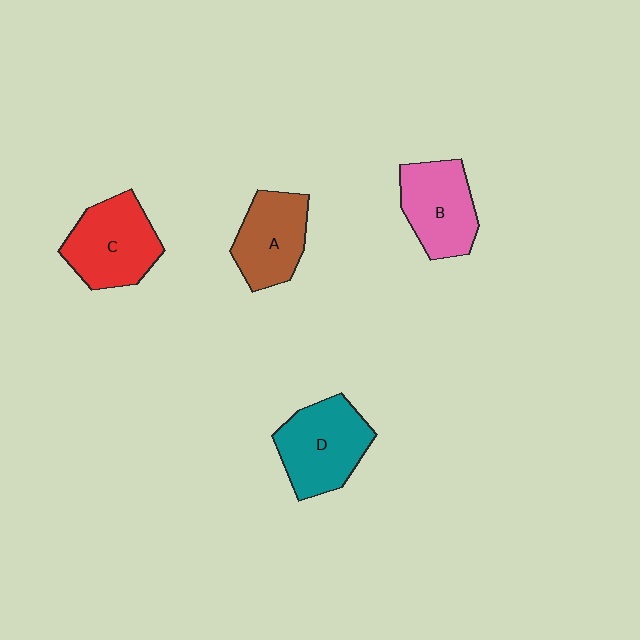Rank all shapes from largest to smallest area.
From largest to smallest: D (teal), C (red), B (pink), A (brown).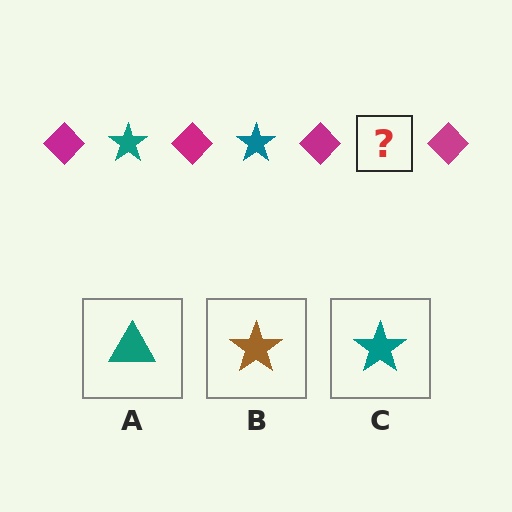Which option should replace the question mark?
Option C.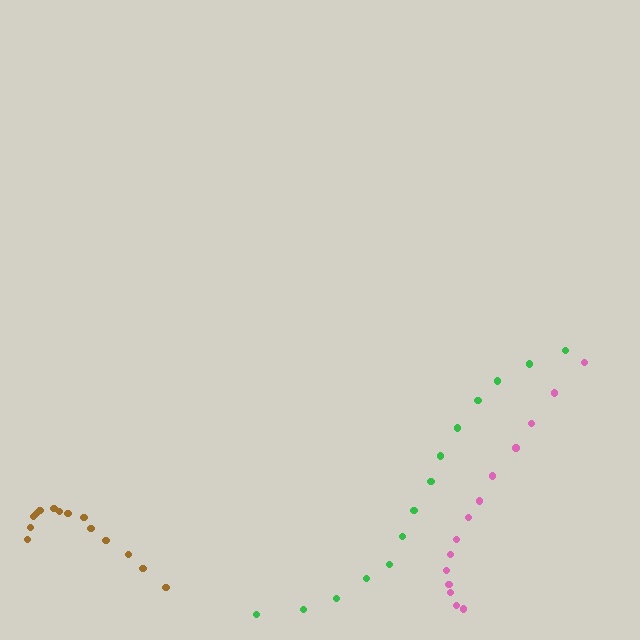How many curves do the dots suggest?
There are 3 distinct paths.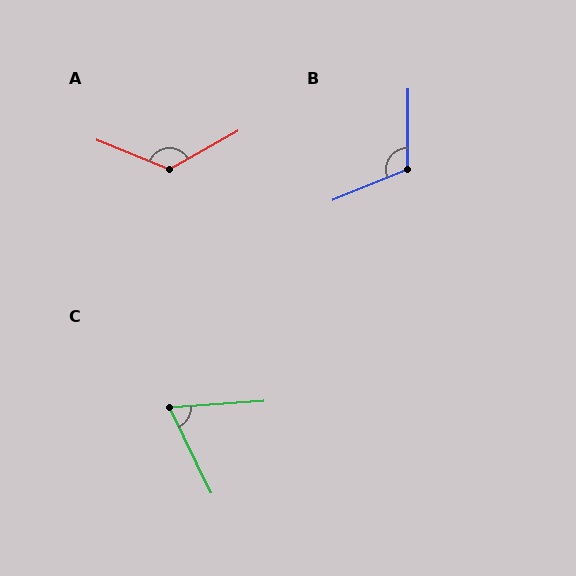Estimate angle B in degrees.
Approximately 113 degrees.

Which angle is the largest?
A, at approximately 128 degrees.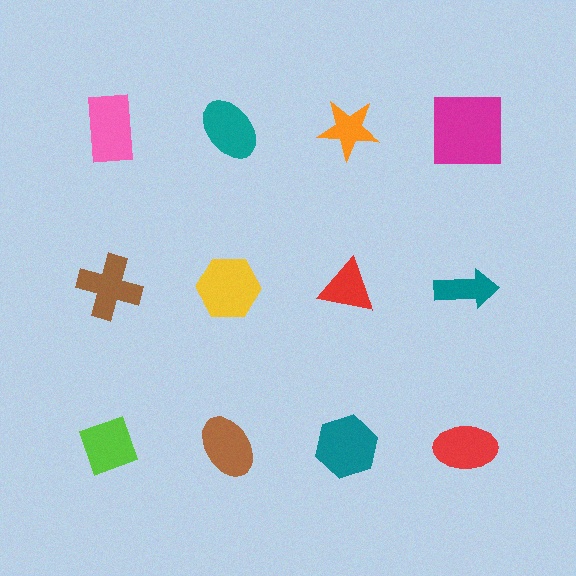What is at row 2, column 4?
A teal arrow.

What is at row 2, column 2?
A yellow hexagon.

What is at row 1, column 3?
An orange star.